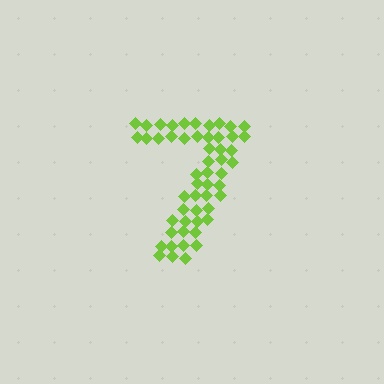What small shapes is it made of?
It is made of small diamonds.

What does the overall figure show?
The overall figure shows the digit 7.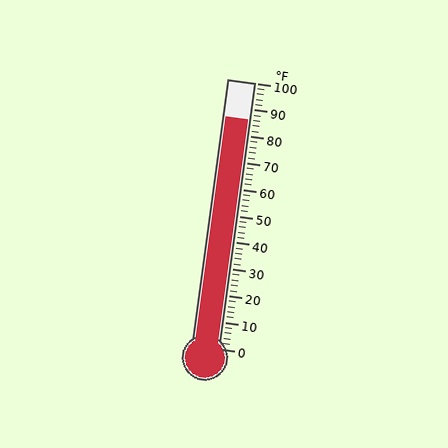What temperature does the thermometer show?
The thermometer shows approximately 86°F.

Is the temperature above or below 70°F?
The temperature is above 70°F.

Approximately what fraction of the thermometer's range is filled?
The thermometer is filled to approximately 85% of its range.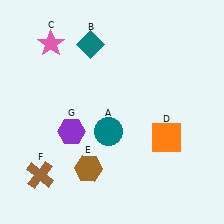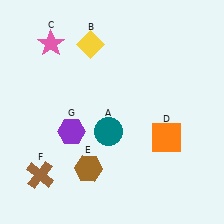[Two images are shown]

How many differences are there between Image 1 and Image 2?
There is 1 difference between the two images.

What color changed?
The diamond (B) changed from teal in Image 1 to yellow in Image 2.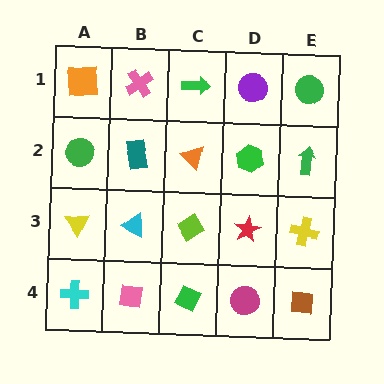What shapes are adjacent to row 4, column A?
A yellow triangle (row 3, column A), a pink square (row 4, column B).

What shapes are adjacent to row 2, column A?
An orange square (row 1, column A), a yellow triangle (row 3, column A), a teal rectangle (row 2, column B).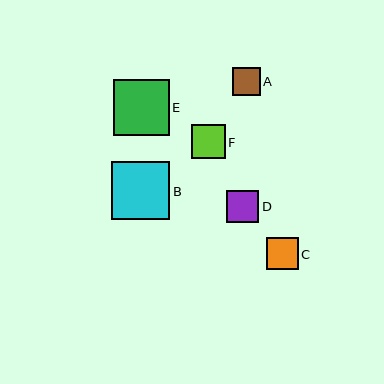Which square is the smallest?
Square A is the smallest with a size of approximately 28 pixels.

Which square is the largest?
Square B is the largest with a size of approximately 58 pixels.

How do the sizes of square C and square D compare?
Square C and square D are approximately the same size.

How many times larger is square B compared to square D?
Square B is approximately 1.8 times the size of square D.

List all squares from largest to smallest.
From largest to smallest: B, E, F, C, D, A.